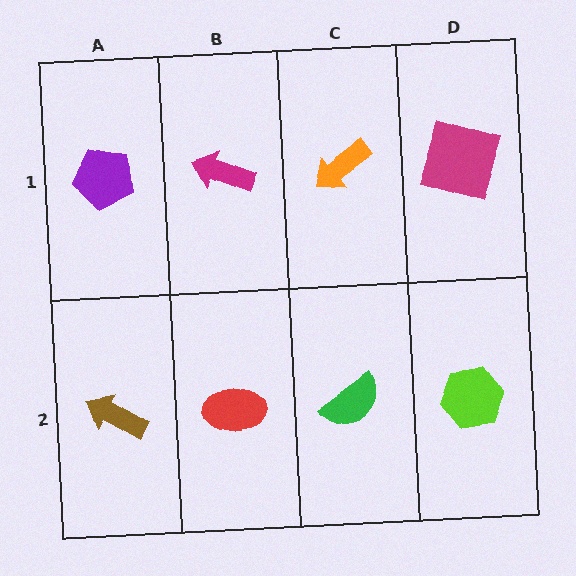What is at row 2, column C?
A green semicircle.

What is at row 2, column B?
A red ellipse.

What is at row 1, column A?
A purple pentagon.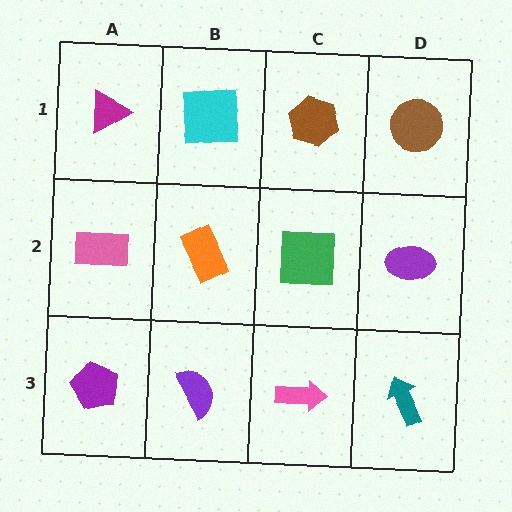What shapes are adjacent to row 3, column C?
A green square (row 2, column C), a purple semicircle (row 3, column B), a teal arrow (row 3, column D).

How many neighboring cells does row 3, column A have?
2.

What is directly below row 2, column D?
A teal arrow.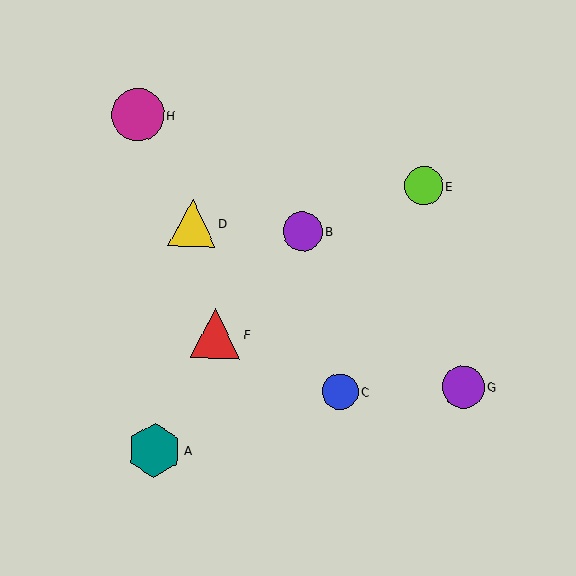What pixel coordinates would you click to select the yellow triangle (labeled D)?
Click at (192, 223) to select the yellow triangle D.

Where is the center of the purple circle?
The center of the purple circle is at (463, 387).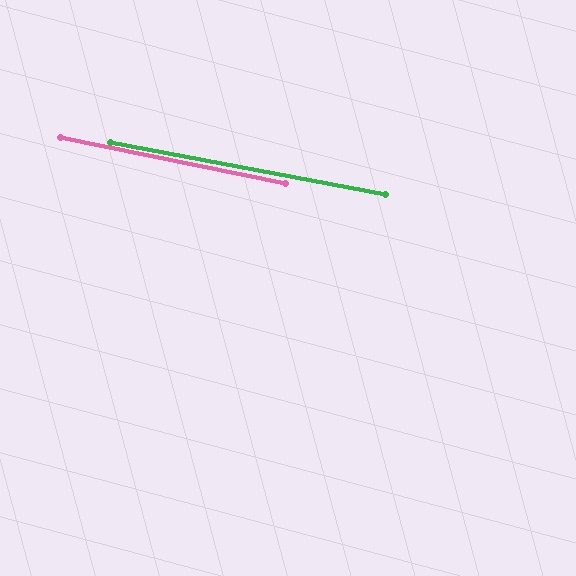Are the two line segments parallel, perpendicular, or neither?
Parallel — their directions differ by only 0.7°.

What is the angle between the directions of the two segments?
Approximately 1 degree.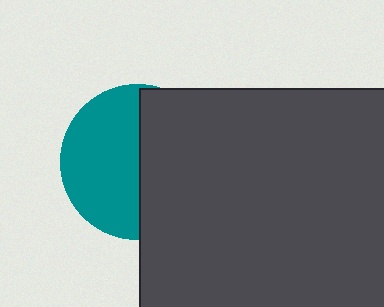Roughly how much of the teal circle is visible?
About half of it is visible (roughly 52%).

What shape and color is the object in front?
The object in front is a dark gray square.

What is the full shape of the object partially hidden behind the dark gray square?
The partially hidden object is a teal circle.